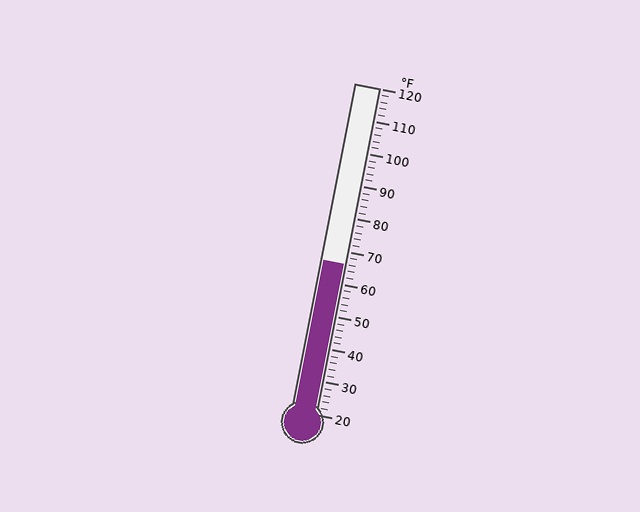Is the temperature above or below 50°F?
The temperature is above 50°F.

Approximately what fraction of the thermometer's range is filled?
The thermometer is filled to approximately 45% of its range.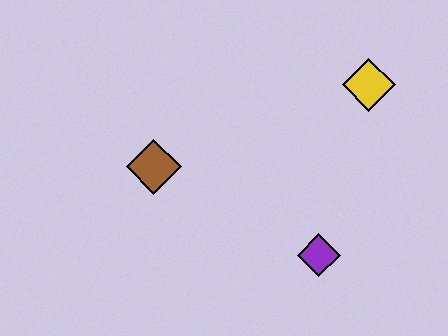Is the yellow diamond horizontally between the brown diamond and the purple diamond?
No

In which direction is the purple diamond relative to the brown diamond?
The purple diamond is to the right of the brown diamond.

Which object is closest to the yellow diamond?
The purple diamond is closest to the yellow diamond.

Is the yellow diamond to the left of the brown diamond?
No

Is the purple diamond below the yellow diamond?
Yes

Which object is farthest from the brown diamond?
The yellow diamond is farthest from the brown diamond.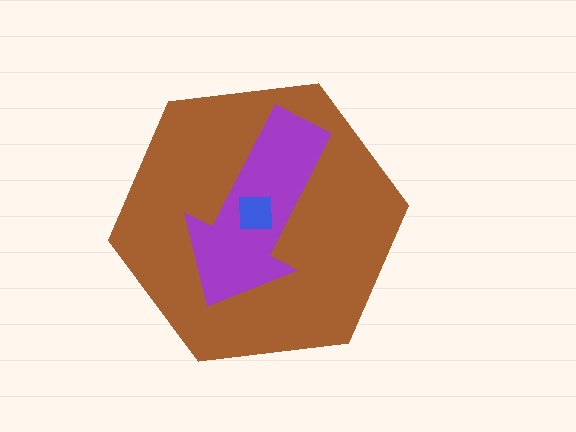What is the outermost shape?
The brown hexagon.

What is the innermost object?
The blue square.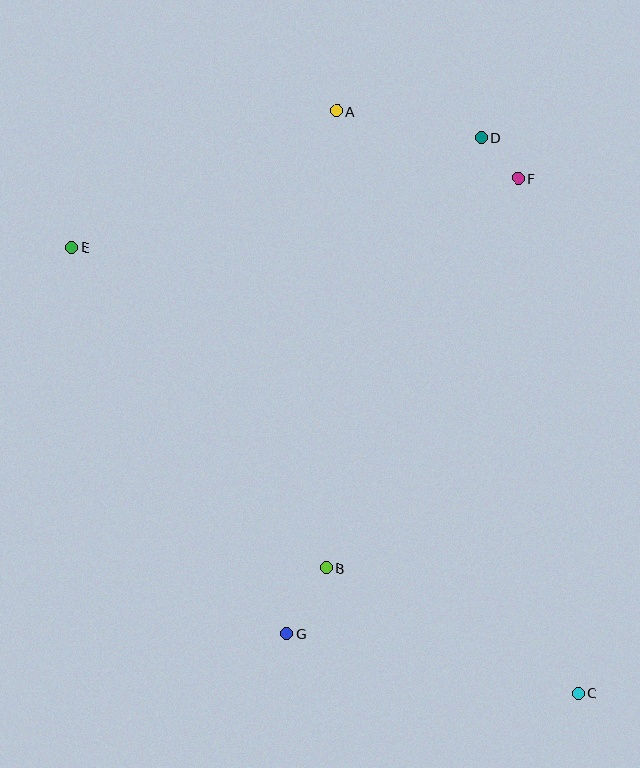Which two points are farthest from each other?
Points C and E are farthest from each other.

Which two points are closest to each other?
Points D and F are closest to each other.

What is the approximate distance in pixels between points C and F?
The distance between C and F is approximately 519 pixels.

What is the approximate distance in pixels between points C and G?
The distance between C and G is approximately 297 pixels.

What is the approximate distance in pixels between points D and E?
The distance between D and E is approximately 424 pixels.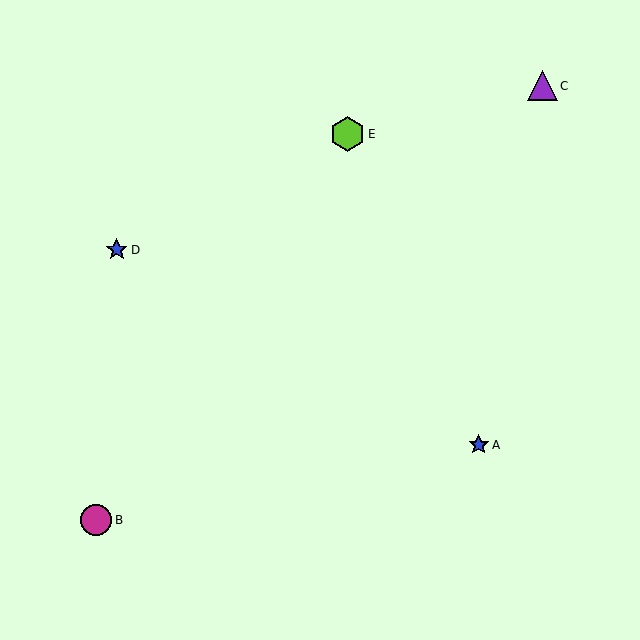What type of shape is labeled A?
Shape A is a blue star.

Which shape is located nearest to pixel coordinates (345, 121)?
The lime hexagon (labeled E) at (348, 134) is nearest to that location.